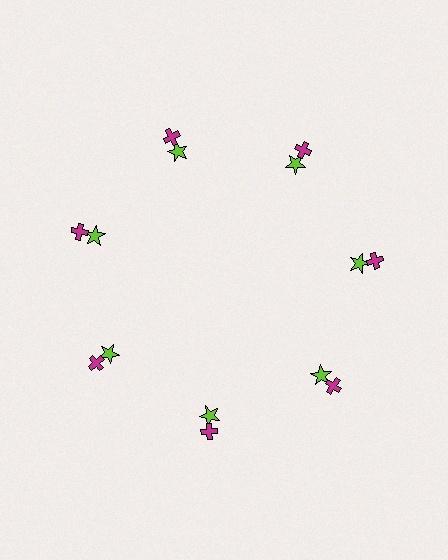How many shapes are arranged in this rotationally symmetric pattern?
There are 14 shapes, arranged in 7 groups of 2.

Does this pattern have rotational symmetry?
Yes, this pattern has 7-fold rotational symmetry. It looks the same after rotating 51 degrees around the center.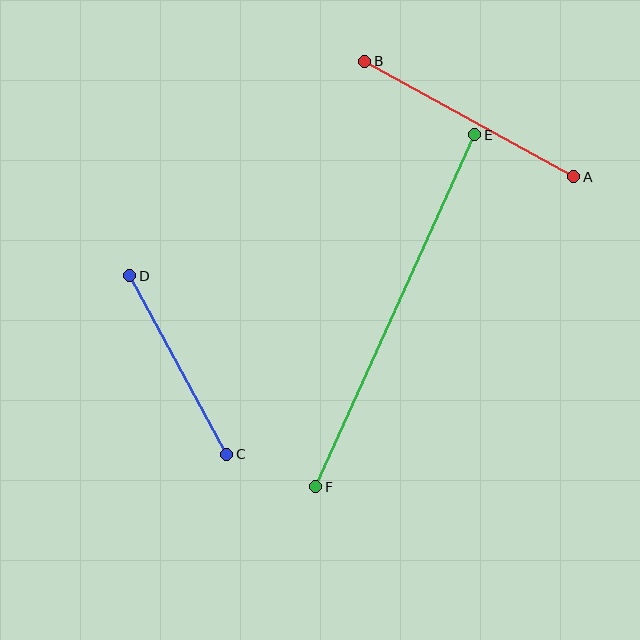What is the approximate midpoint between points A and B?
The midpoint is at approximately (469, 119) pixels.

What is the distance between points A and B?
The distance is approximately 239 pixels.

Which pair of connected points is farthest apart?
Points E and F are farthest apart.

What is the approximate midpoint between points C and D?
The midpoint is at approximately (178, 365) pixels.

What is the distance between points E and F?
The distance is approximately 386 pixels.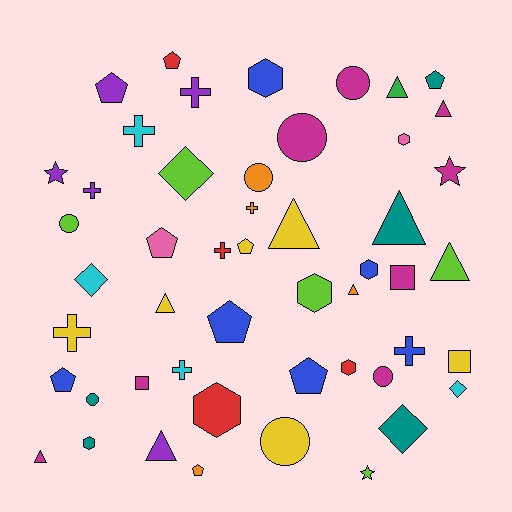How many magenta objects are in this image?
There are 8 magenta objects.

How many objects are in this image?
There are 50 objects.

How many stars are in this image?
There are 3 stars.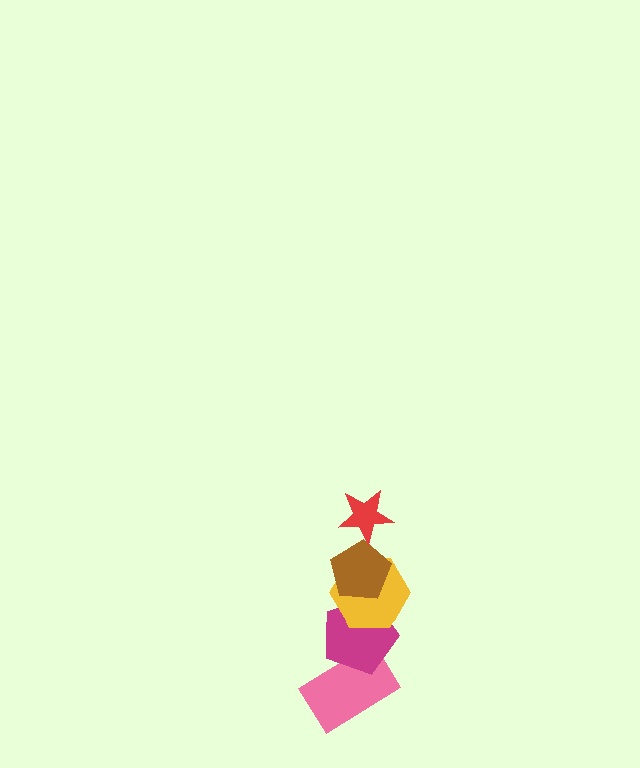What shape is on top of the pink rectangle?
The magenta pentagon is on top of the pink rectangle.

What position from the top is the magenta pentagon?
The magenta pentagon is 4th from the top.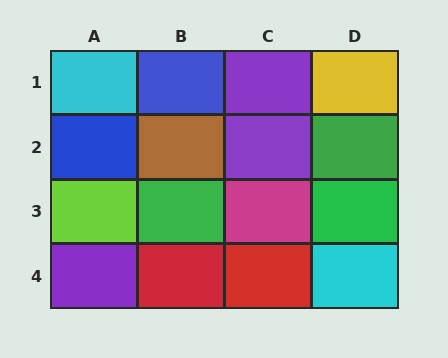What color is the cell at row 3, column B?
Green.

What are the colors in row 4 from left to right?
Purple, red, red, cyan.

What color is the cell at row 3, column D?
Green.